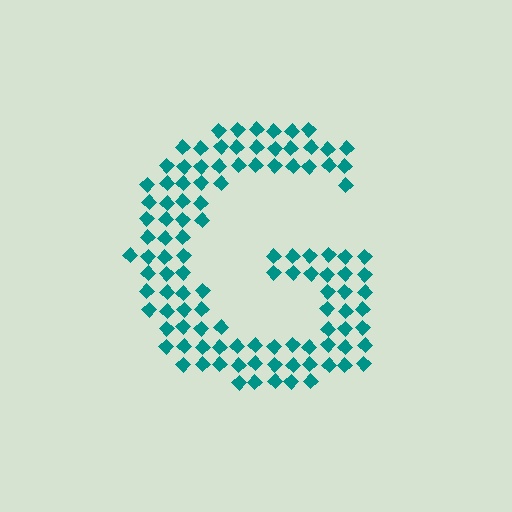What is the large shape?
The large shape is the letter G.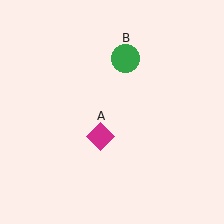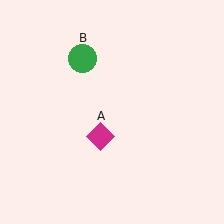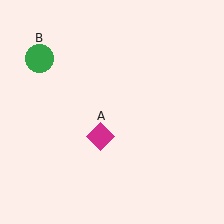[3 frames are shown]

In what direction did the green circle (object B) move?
The green circle (object B) moved left.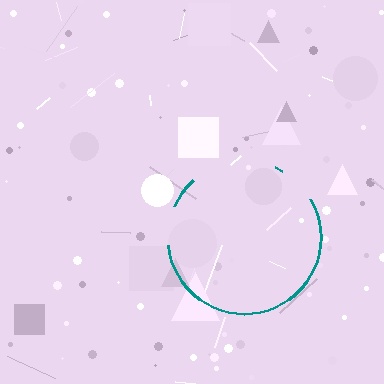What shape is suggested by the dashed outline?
The dashed outline suggests a circle.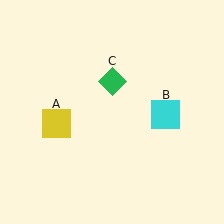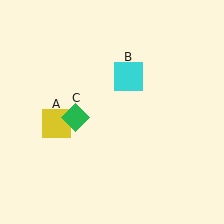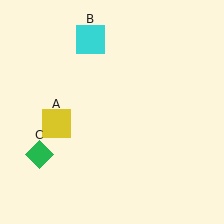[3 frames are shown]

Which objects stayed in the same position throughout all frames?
Yellow square (object A) remained stationary.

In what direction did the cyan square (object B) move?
The cyan square (object B) moved up and to the left.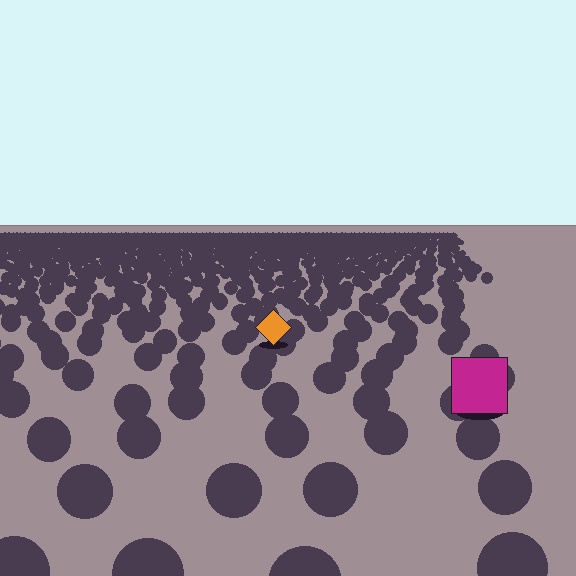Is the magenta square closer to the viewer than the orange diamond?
Yes. The magenta square is closer — you can tell from the texture gradient: the ground texture is coarser near it.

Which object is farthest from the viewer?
The orange diamond is farthest from the viewer. It appears smaller and the ground texture around it is denser.